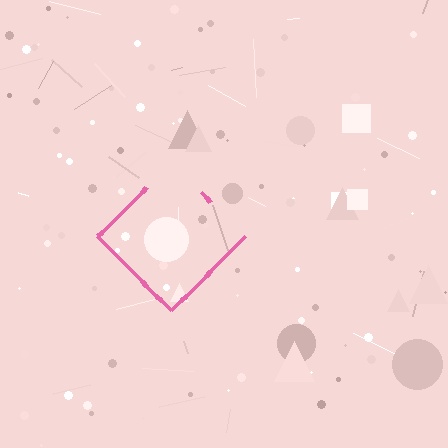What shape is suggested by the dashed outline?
The dashed outline suggests a diamond.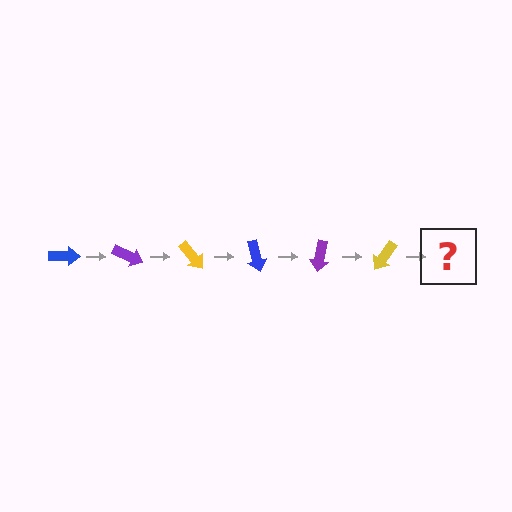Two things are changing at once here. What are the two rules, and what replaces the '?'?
The two rules are that it rotates 25 degrees each step and the color cycles through blue, purple, and yellow. The '?' should be a blue arrow, rotated 150 degrees from the start.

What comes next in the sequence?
The next element should be a blue arrow, rotated 150 degrees from the start.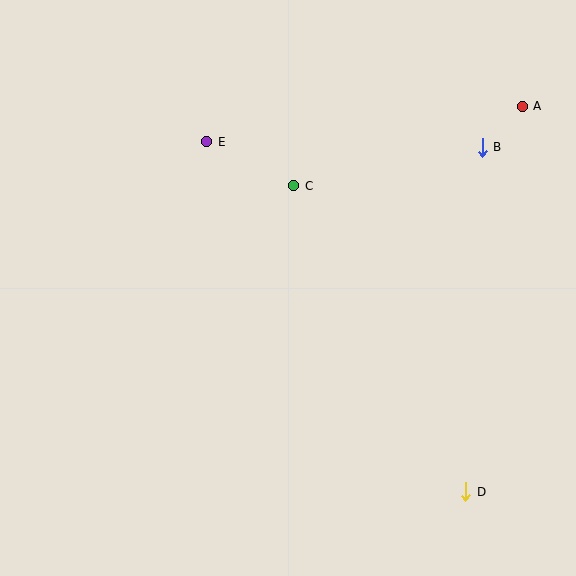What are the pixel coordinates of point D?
Point D is at (466, 492).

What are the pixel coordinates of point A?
Point A is at (522, 106).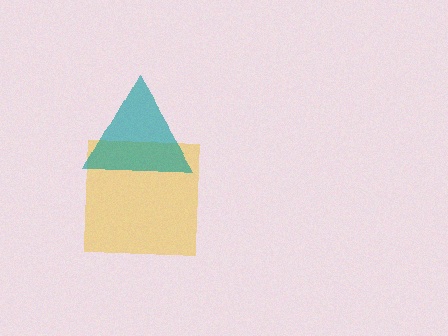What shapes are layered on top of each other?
The layered shapes are: a yellow square, a teal triangle.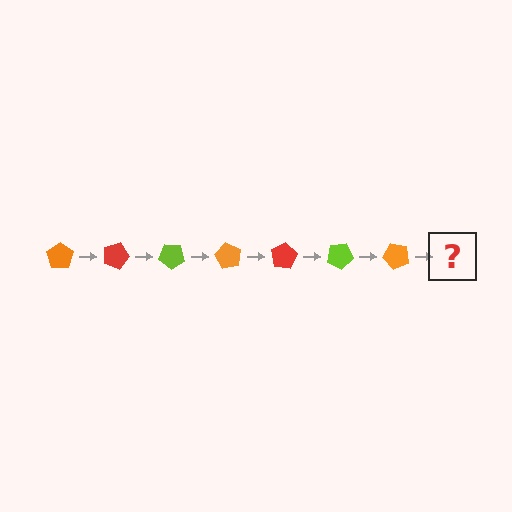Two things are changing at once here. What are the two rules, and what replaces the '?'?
The two rules are that it rotates 20 degrees each step and the color cycles through orange, red, and lime. The '?' should be a red pentagon, rotated 140 degrees from the start.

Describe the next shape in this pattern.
It should be a red pentagon, rotated 140 degrees from the start.